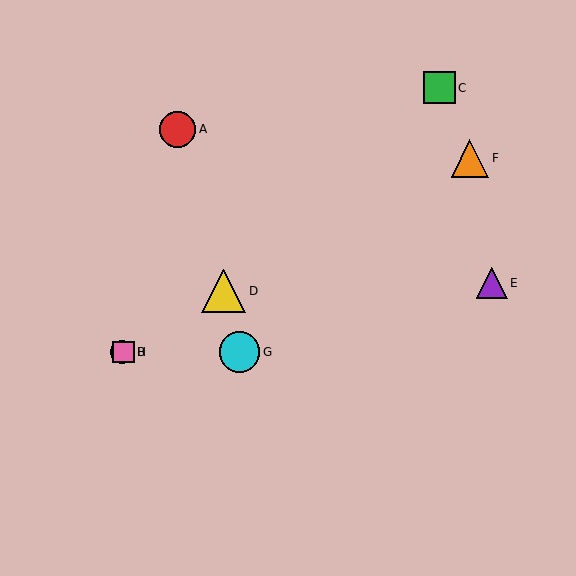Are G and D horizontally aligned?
No, G is at y≈352 and D is at y≈291.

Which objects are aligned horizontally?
Objects B, G, H are aligned horizontally.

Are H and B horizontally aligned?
Yes, both are at y≈352.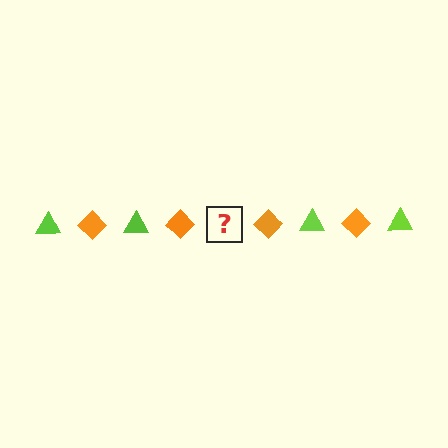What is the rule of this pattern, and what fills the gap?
The rule is that the pattern alternates between lime triangle and orange diamond. The gap should be filled with a lime triangle.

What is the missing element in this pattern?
The missing element is a lime triangle.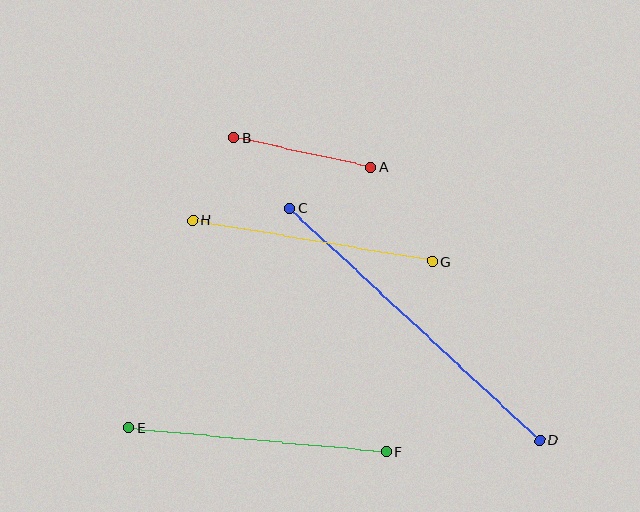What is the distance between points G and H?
The distance is approximately 243 pixels.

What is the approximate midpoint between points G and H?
The midpoint is at approximately (312, 241) pixels.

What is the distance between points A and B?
The distance is approximately 141 pixels.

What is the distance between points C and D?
The distance is approximately 342 pixels.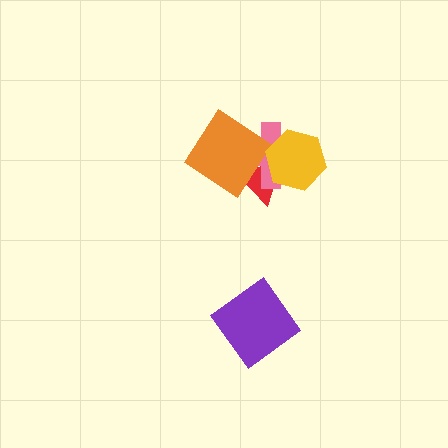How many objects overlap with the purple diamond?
0 objects overlap with the purple diamond.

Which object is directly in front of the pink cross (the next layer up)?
The orange diamond is directly in front of the pink cross.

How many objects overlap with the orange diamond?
3 objects overlap with the orange diamond.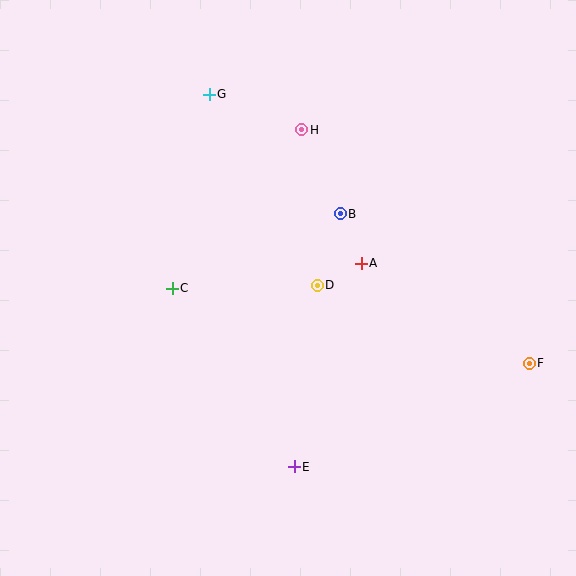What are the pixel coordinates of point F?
Point F is at (529, 363).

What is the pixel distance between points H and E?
The distance between H and E is 337 pixels.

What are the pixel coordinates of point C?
Point C is at (172, 288).